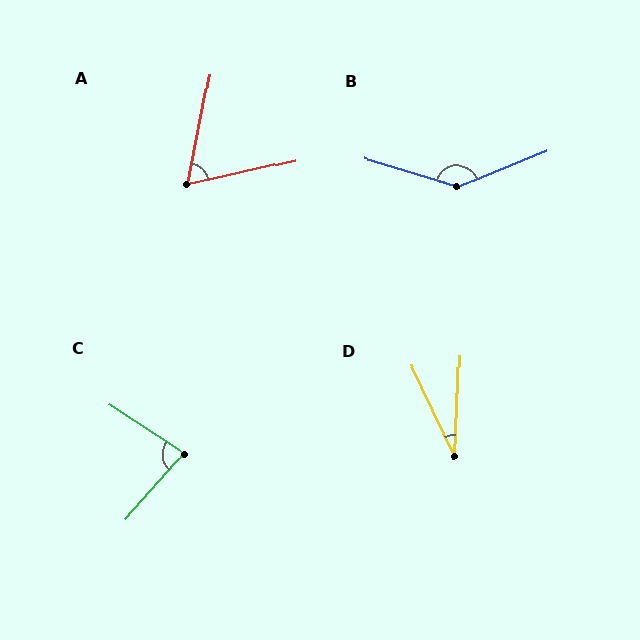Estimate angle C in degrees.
Approximately 81 degrees.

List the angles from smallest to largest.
D (28°), A (67°), C (81°), B (142°).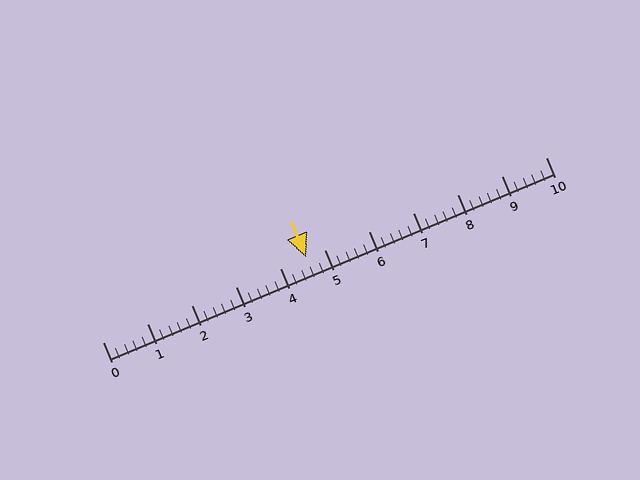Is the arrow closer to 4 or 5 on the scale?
The arrow is closer to 5.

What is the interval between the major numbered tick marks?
The major tick marks are spaced 1 units apart.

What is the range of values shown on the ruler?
The ruler shows values from 0 to 10.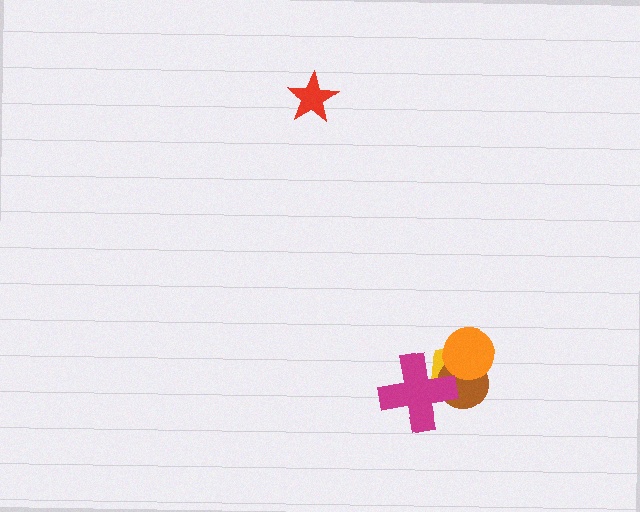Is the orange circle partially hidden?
No, no other shape covers it.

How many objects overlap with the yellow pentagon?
3 objects overlap with the yellow pentagon.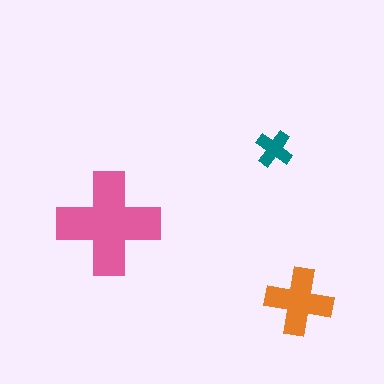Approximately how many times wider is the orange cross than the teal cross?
About 2 times wider.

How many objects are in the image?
There are 3 objects in the image.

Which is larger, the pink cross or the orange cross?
The pink one.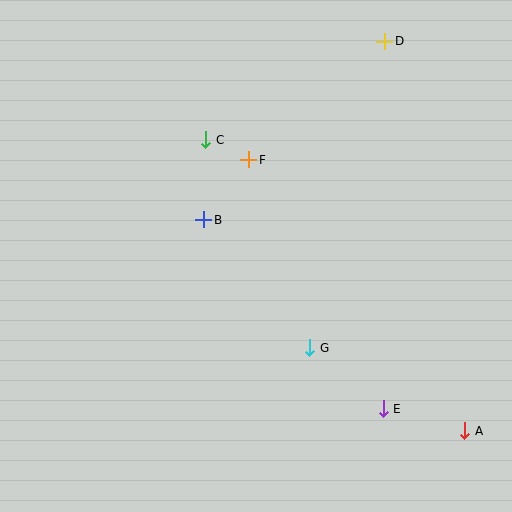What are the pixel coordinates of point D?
Point D is at (385, 41).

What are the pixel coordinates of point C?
Point C is at (206, 140).